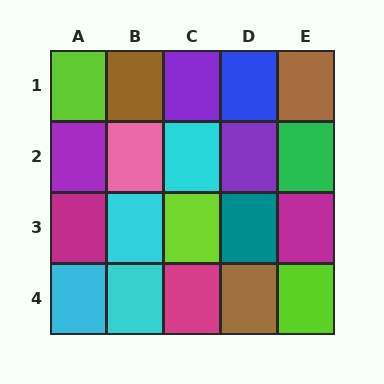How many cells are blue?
1 cell is blue.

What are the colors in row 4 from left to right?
Cyan, cyan, magenta, brown, lime.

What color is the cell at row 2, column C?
Cyan.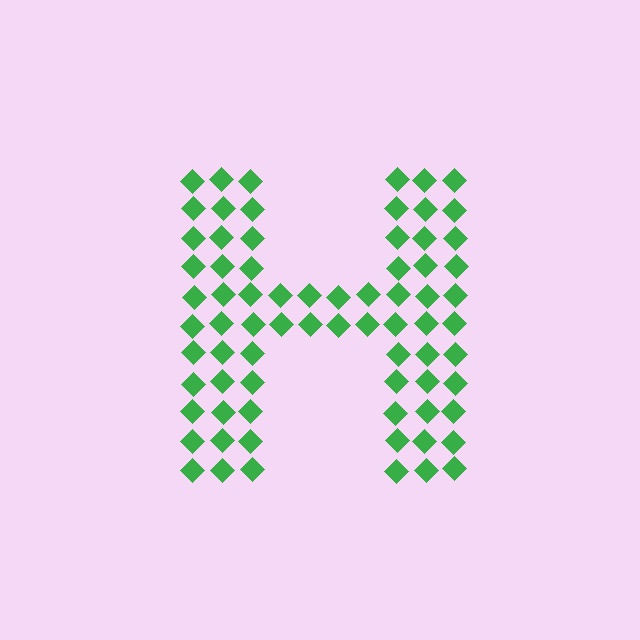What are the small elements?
The small elements are diamonds.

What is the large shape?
The large shape is the letter H.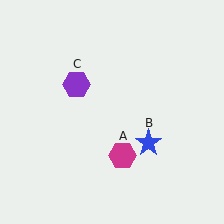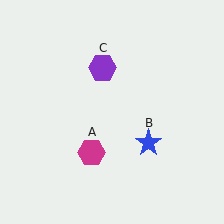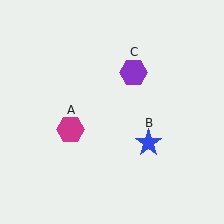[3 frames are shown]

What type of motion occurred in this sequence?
The magenta hexagon (object A), purple hexagon (object C) rotated clockwise around the center of the scene.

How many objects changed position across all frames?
2 objects changed position: magenta hexagon (object A), purple hexagon (object C).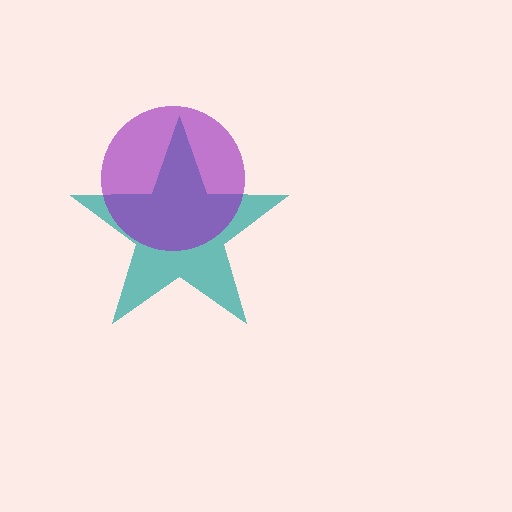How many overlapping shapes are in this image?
There are 2 overlapping shapes in the image.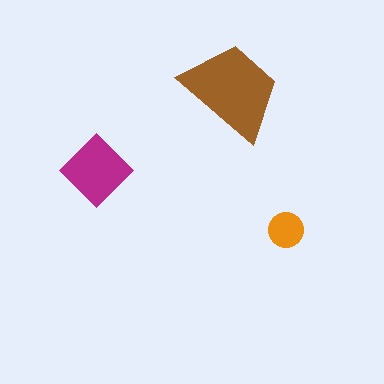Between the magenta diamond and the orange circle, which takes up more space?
The magenta diamond.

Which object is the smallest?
The orange circle.